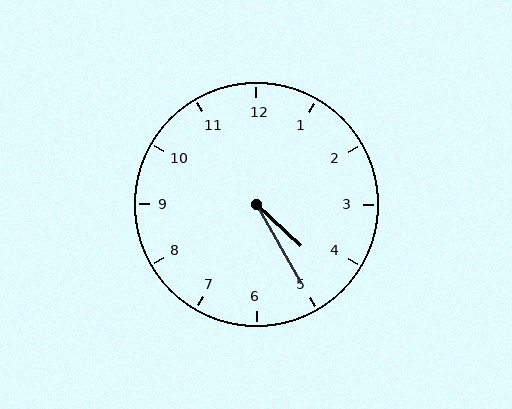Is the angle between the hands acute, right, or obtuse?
It is acute.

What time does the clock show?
4:25.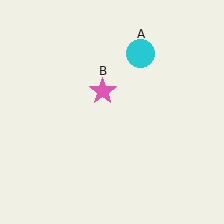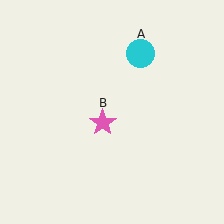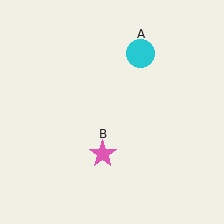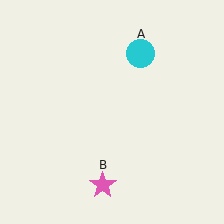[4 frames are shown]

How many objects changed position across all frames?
1 object changed position: pink star (object B).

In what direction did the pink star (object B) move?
The pink star (object B) moved down.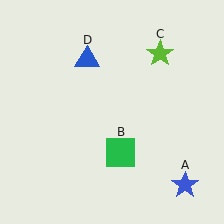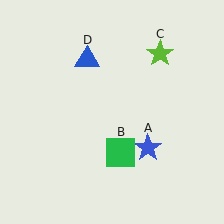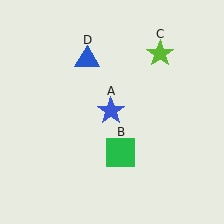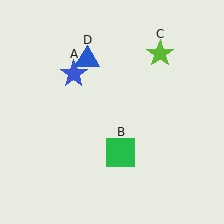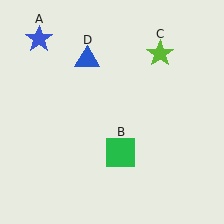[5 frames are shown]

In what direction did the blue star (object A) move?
The blue star (object A) moved up and to the left.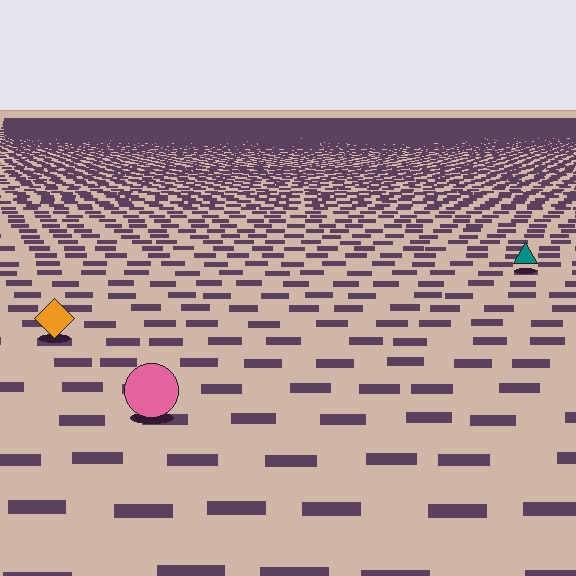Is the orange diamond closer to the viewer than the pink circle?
No. The pink circle is closer — you can tell from the texture gradient: the ground texture is coarser near it.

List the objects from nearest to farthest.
From nearest to farthest: the pink circle, the orange diamond, the teal triangle.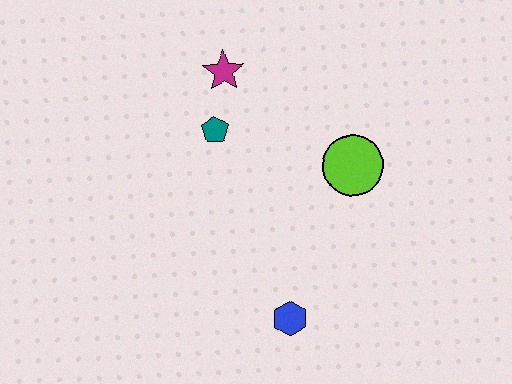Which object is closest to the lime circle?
The teal pentagon is closest to the lime circle.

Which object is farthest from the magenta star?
The blue hexagon is farthest from the magenta star.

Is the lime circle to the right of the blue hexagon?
Yes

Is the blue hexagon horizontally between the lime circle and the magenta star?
Yes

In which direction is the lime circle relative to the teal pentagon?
The lime circle is to the right of the teal pentagon.